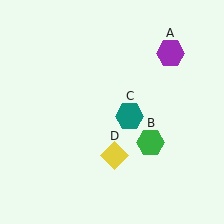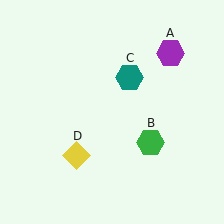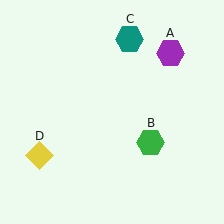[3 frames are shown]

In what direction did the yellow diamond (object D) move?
The yellow diamond (object D) moved left.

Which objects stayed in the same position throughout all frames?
Purple hexagon (object A) and green hexagon (object B) remained stationary.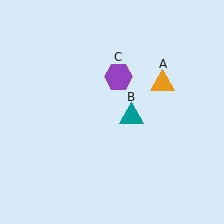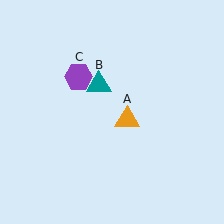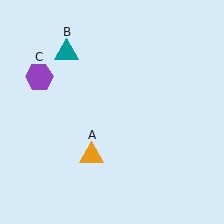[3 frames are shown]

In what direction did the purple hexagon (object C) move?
The purple hexagon (object C) moved left.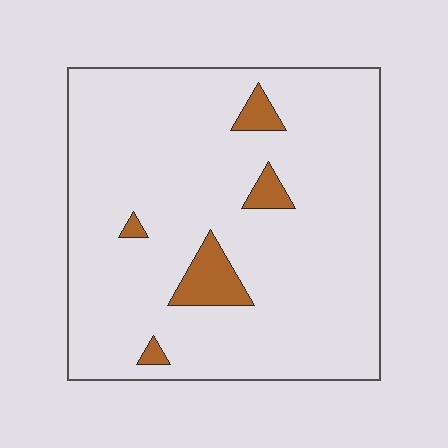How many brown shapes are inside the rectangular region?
5.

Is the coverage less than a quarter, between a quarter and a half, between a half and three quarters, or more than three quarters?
Less than a quarter.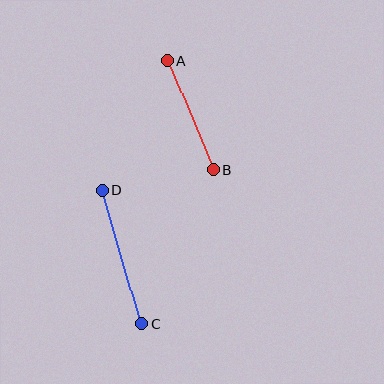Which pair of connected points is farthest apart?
Points C and D are farthest apart.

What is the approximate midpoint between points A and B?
The midpoint is at approximately (190, 115) pixels.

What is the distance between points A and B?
The distance is approximately 118 pixels.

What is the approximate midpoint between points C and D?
The midpoint is at approximately (122, 257) pixels.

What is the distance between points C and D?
The distance is approximately 139 pixels.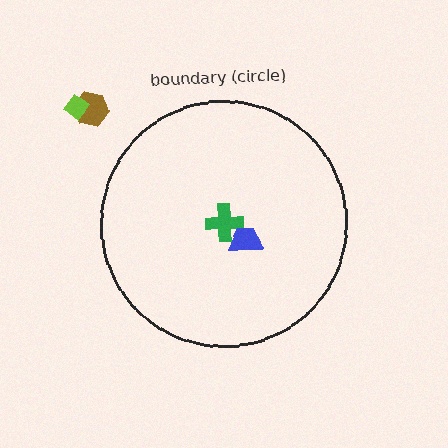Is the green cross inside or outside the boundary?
Inside.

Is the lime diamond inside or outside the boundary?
Outside.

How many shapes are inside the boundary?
2 inside, 2 outside.